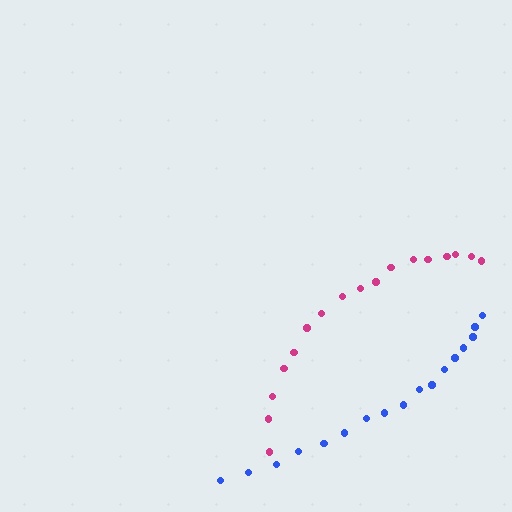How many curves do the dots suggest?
There are 2 distinct paths.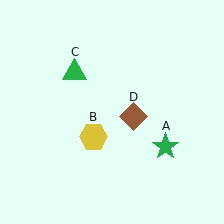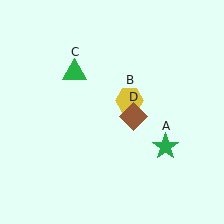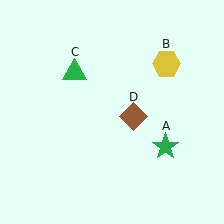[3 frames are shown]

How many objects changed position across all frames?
1 object changed position: yellow hexagon (object B).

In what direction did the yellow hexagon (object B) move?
The yellow hexagon (object B) moved up and to the right.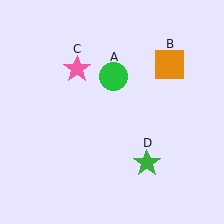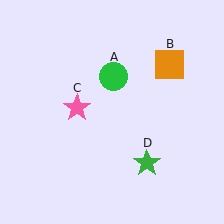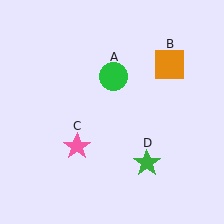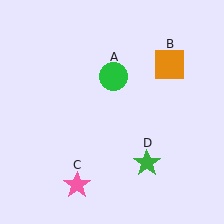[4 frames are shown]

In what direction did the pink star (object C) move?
The pink star (object C) moved down.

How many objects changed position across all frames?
1 object changed position: pink star (object C).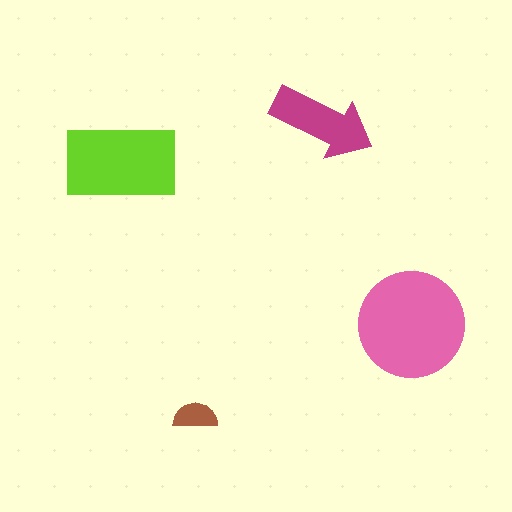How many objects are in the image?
There are 4 objects in the image.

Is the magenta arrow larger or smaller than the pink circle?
Smaller.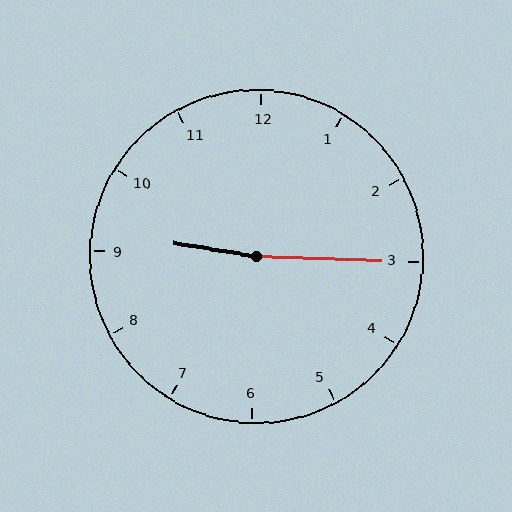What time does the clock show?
9:15.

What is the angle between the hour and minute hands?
Approximately 172 degrees.